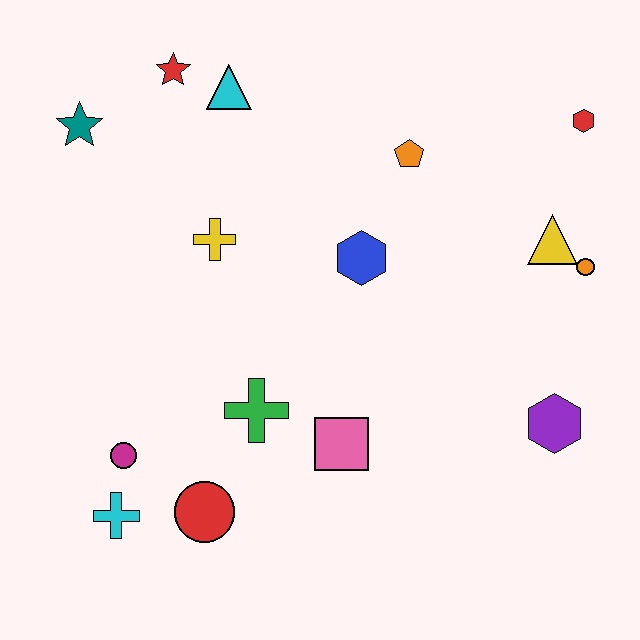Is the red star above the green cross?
Yes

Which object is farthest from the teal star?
The purple hexagon is farthest from the teal star.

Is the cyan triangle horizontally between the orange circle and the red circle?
Yes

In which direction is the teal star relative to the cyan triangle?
The teal star is to the left of the cyan triangle.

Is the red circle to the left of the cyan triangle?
Yes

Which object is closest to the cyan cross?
The magenta circle is closest to the cyan cross.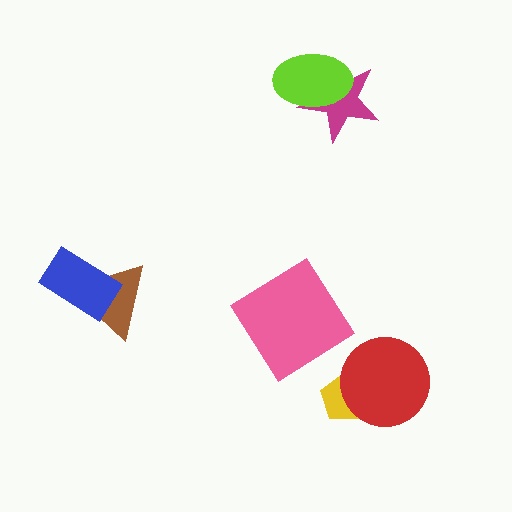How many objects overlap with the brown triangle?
1 object overlaps with the brown triangle.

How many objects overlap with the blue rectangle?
1 object overlaps with the blue rectangle.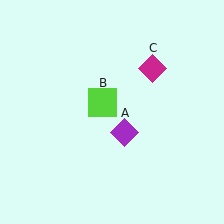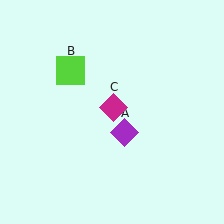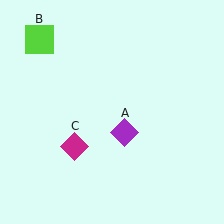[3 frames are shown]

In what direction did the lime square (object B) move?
The lime square (object B) moved up and to the left.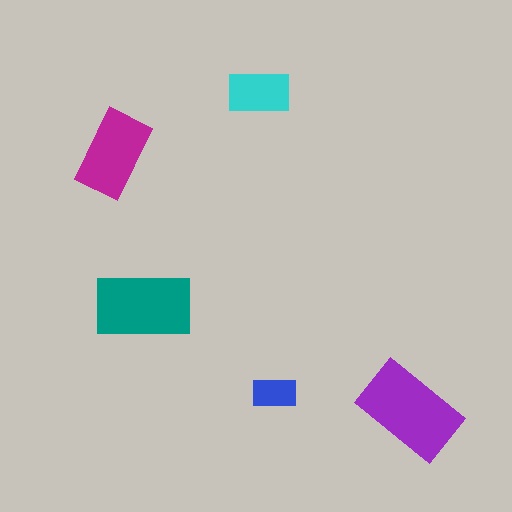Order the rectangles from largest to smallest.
the purple one, the teal one, the magenta one, the cyan one, the blue one.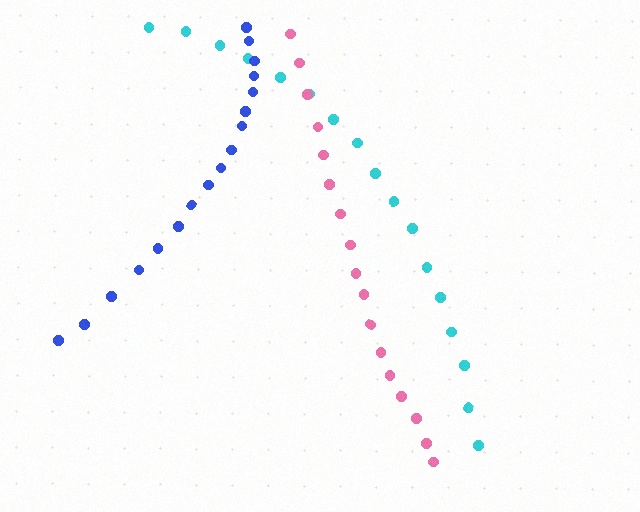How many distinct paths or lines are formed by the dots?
There are 3 distinct paths.